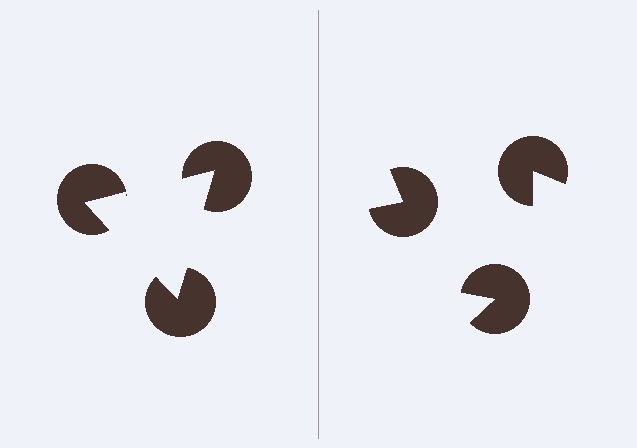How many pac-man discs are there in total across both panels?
6 — 3 on each side.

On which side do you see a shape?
An illusory triangle appears on the left side. On the right side the wedge cuts are rotated, so no coherent shape forms.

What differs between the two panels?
The pac-man discs are positioned identically on both sides; only the wedge orientations differ. On the left they align to a triangle; on the right they are misaligned.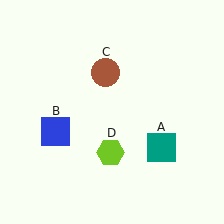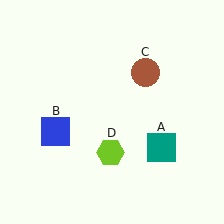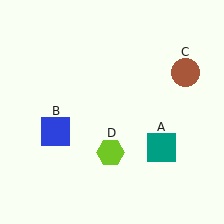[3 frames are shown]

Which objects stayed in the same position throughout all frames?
Teal square (object A) and blue square (object B) and lime hexagon (object D) remained stationary.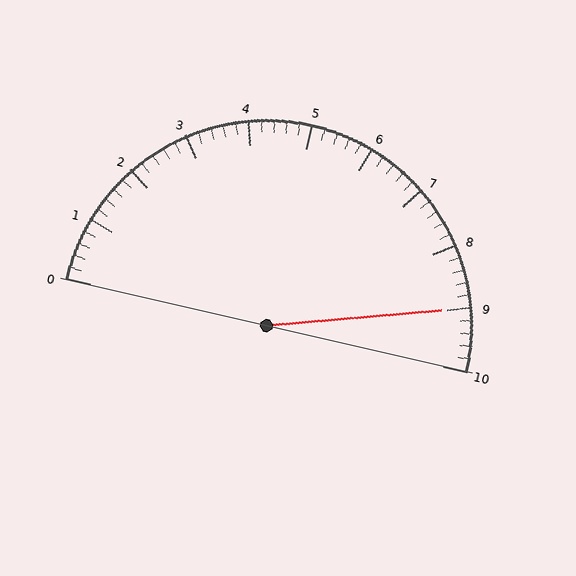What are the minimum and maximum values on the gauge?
The gauge ranges from 0 to 10.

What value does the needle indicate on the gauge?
The needle indicates approximately 9.0.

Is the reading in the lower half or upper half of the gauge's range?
The reading is in the upper half of the range (0 to 10).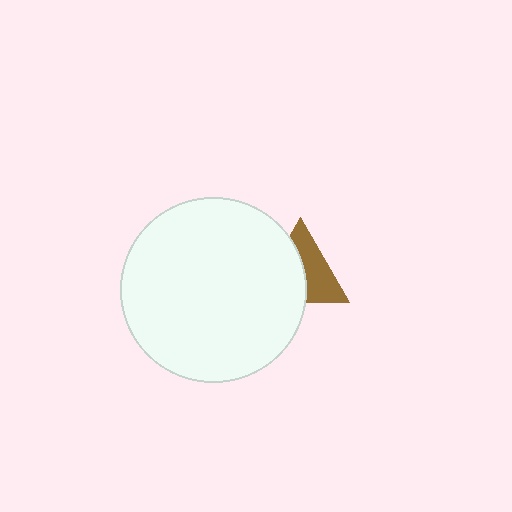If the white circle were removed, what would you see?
You would see the complete brown triangle.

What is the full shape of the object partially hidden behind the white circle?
The partially hidden object is a brown triangle.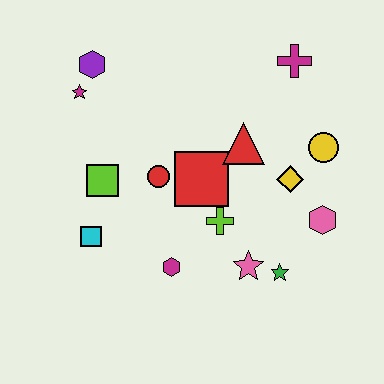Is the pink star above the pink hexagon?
No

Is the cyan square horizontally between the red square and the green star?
No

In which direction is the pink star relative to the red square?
The pink star is below the red square.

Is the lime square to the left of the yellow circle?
Yes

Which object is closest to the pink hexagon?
The yellow diamond is closest to the pink hexagon.